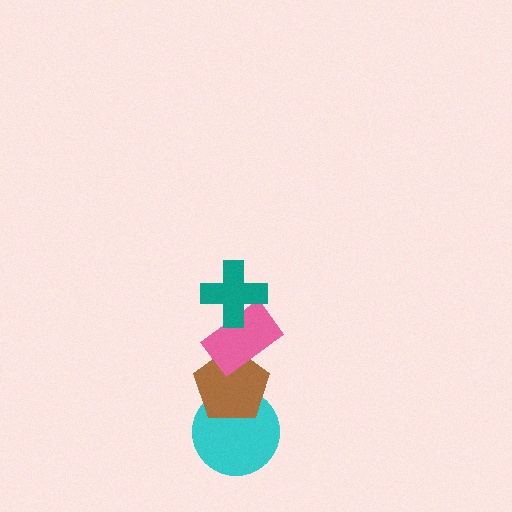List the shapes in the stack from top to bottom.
From top to bottom: the teal cross, the pink rectangle, the brown pentagon, the cyan circle.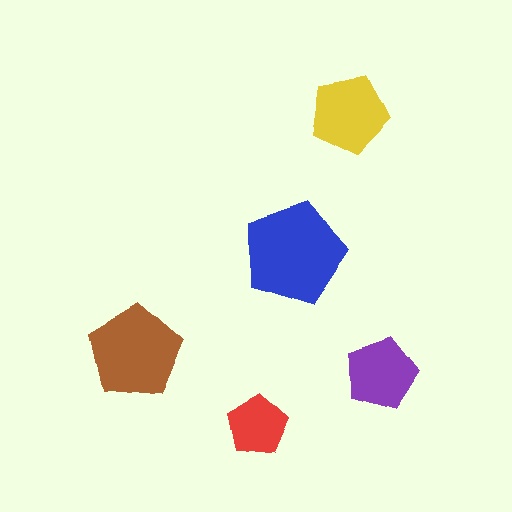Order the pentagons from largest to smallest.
the blue one, the brown one, the yellow one, the purple one, the red one.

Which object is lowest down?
The red pentagon is bottommost.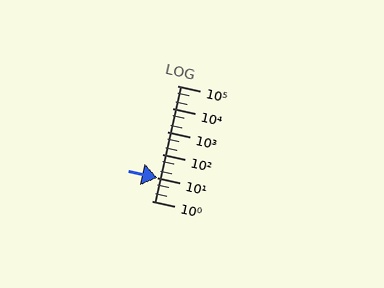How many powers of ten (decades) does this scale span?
The scale spans 5 decades, from 1 to 100000.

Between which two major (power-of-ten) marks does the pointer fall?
The pointer is between 10 and 100.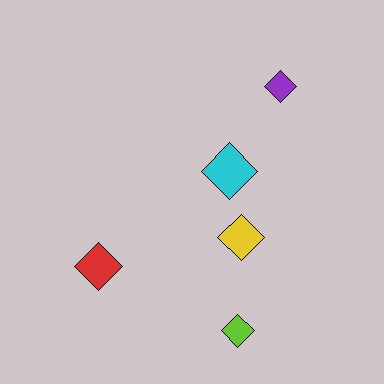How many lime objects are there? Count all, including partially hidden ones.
There is 1 lime object.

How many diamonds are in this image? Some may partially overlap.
There are 5 diamonds.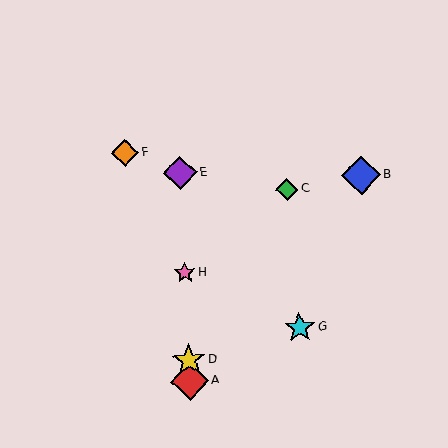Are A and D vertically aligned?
Yes, both are at x≈190.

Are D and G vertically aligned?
No, D is at x≈189 and G is at x≈300.